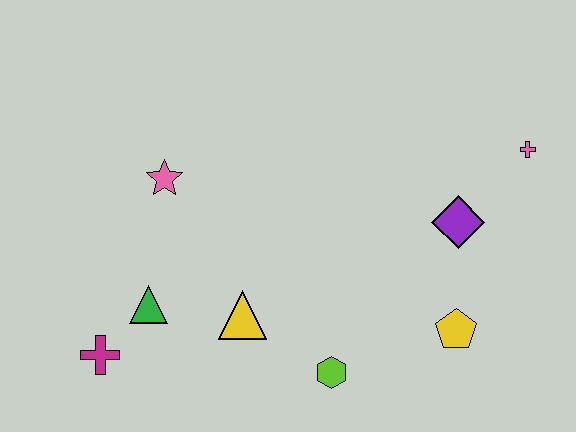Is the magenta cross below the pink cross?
Yes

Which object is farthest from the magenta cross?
The pink cross is farthest from the magenta cross.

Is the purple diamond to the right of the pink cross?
No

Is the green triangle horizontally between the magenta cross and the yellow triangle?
Yes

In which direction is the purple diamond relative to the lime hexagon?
The purple diamond is above the lime hexagon.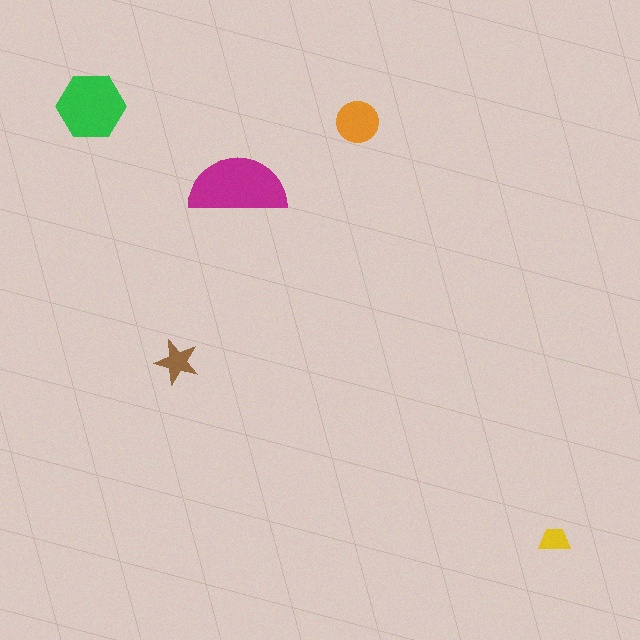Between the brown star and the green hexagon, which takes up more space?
The green hexagon.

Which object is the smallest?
The yellow trapezoid.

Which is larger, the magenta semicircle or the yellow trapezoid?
The magenta semicircle.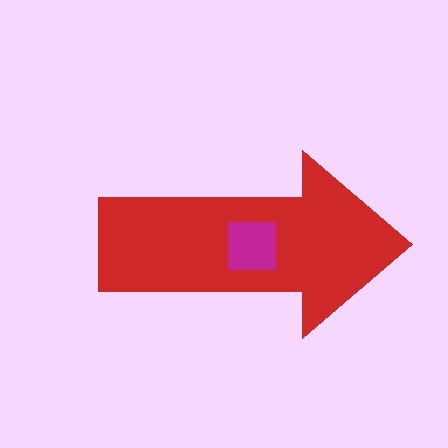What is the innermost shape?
The magenta square.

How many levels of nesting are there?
2.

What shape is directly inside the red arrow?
The magenta square.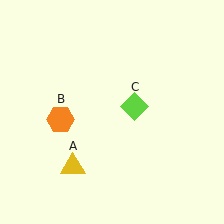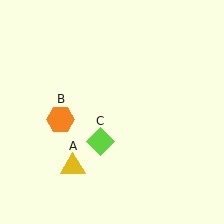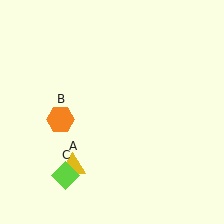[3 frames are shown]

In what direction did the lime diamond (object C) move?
The lime diamond (object C) moved down and to the left.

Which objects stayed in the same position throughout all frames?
Yellow triangle (object A) and orange hexagon (object B) remained stationary.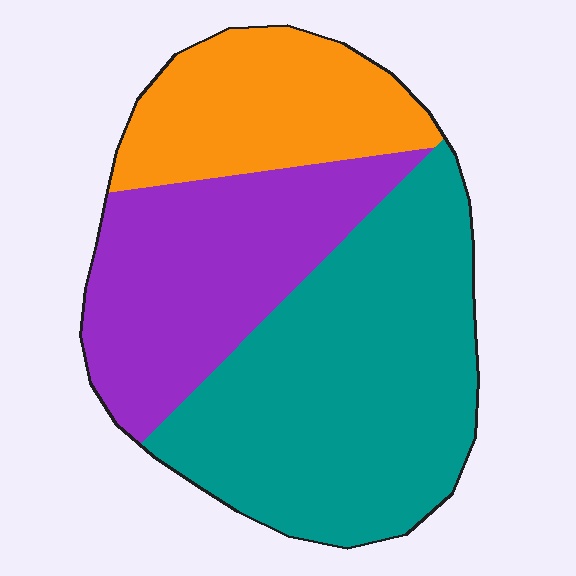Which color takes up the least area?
Orange, at roughly 20%.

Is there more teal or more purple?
Teal.